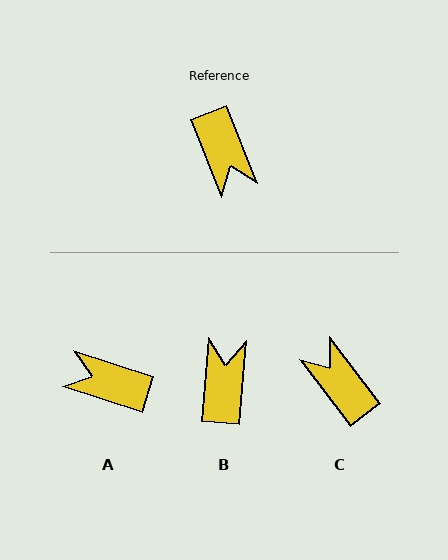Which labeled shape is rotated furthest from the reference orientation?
C, about 165 degrees away.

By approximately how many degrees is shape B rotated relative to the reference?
Approximately 153 degrees counter-clockwise.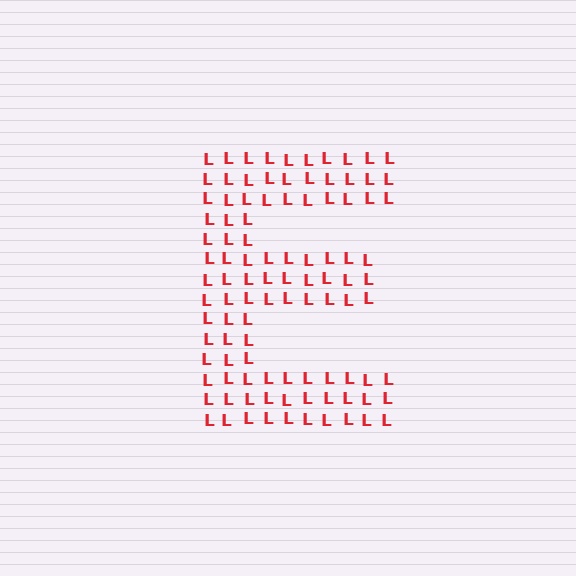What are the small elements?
The small elements are letter L's.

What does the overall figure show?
The overall figure shows the letter E.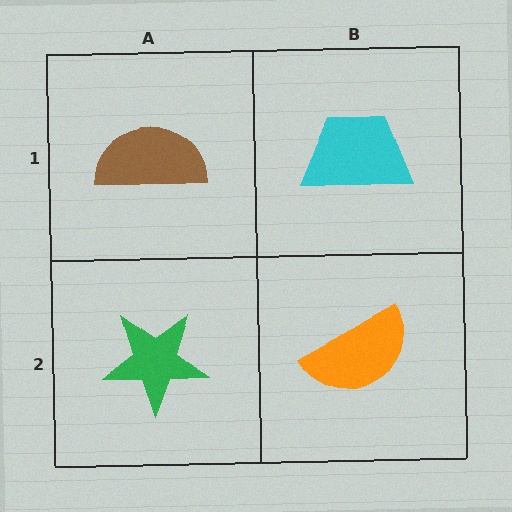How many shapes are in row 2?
2 shapes.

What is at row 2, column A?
A green star.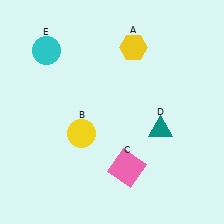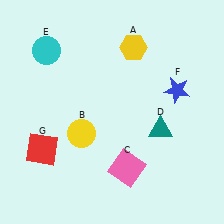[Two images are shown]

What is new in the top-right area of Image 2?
A blue star (F) was added in the top-right area of Image 2.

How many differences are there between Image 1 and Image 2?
There are 2 differences between the two images.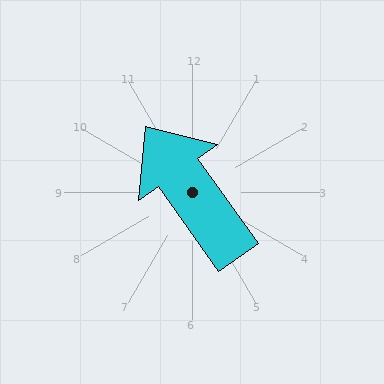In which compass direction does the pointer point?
Northwest.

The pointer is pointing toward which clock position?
Roughly 11 o'clock.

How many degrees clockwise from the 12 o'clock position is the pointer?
Approximately 325 degrees.